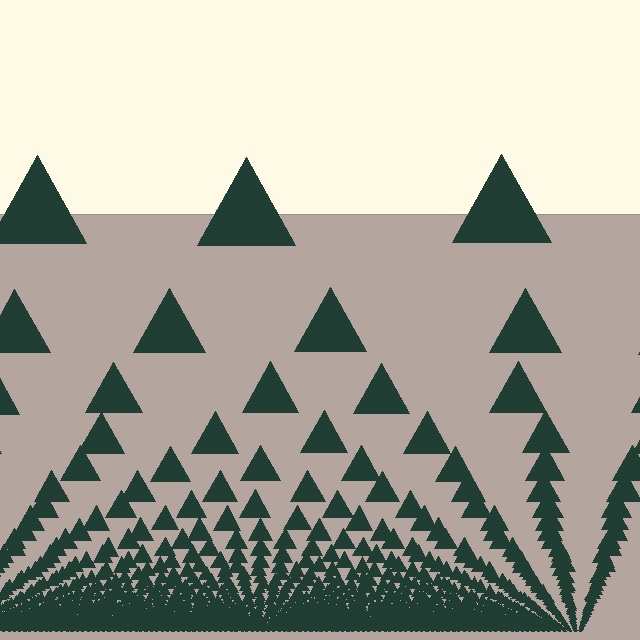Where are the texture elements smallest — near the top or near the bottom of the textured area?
Near the bottom.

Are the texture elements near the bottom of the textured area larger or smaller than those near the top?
Smaller. The gradient is inverted — elements near the bottom are smaller and denser.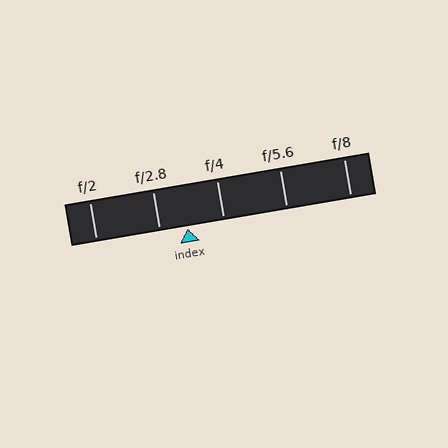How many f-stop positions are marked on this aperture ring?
There are 5 f-stop positions marked.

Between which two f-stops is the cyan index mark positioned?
The index mark is between f/2.8 and f/4.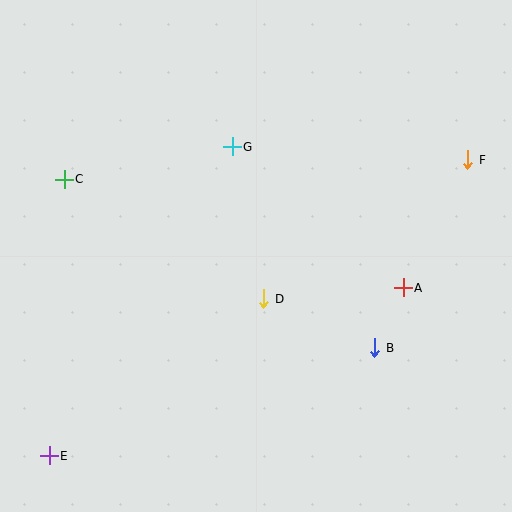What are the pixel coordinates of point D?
Point D is at (264, 299).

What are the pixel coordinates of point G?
Point G is at (232, 147).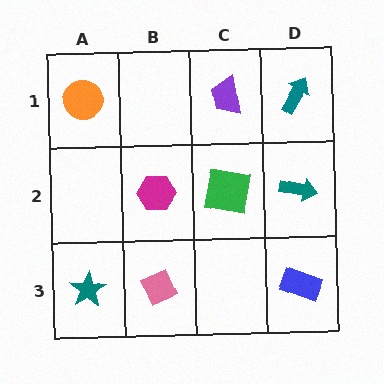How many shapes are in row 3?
3 shapes.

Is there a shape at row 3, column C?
No, that cell is empty.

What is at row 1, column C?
A purple trapezoid.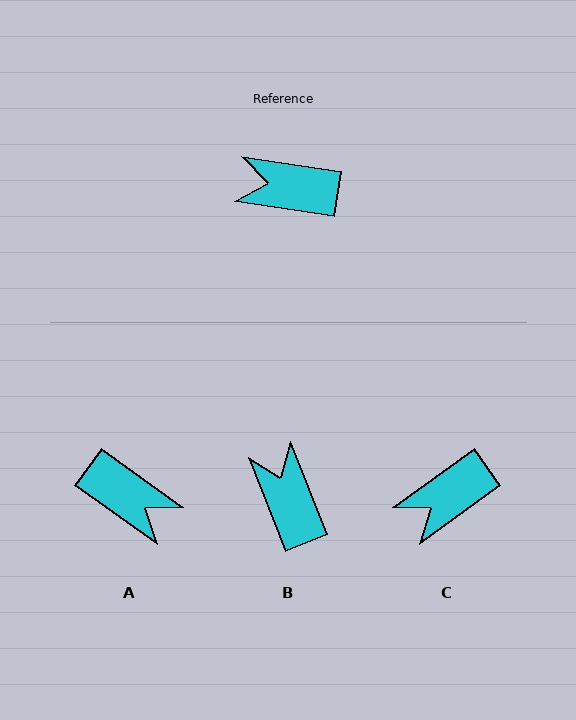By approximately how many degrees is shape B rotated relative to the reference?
Approximately 60 degrees clockwise.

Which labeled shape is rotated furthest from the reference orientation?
A, about 153 degrees away.